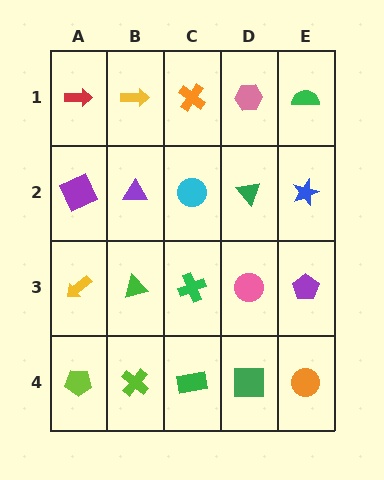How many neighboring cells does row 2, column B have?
4.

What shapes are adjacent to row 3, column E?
A blue star (row 2, column E), an orange circle (row 4, column E), a pink circle (row 3, column D).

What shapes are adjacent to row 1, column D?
A green triangle (row 2, column D), an orange cross (row 1, column C), a green semicircle (row 1, column E).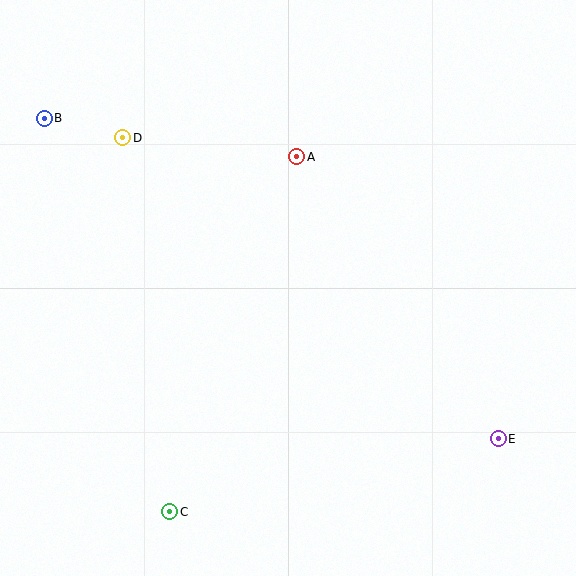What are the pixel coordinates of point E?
Point E is at (498, 439).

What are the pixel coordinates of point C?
Point C is at (170, 512).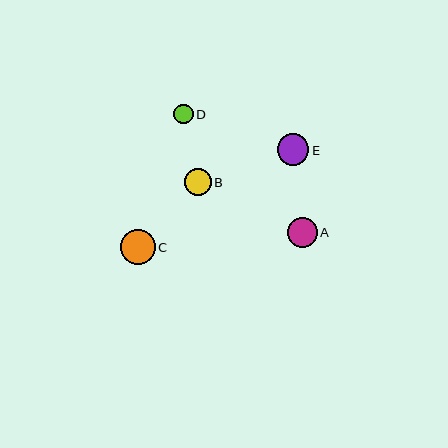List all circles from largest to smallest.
From largest to smallest: C, E, A, B, D.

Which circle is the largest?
Circle C is the largest with a size of approximately 35 pixels.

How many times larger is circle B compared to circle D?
Circle B is approximately 1.4 times the size of circle D.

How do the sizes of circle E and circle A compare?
Circle E and circle A are approximately the same size.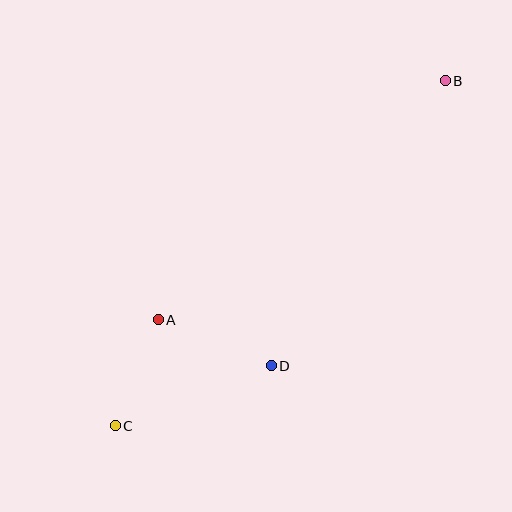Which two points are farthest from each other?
Points B and C are farthest from each other.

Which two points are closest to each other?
Points A and C are closest to each other.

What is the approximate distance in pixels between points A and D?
The distance between A and D is approximately 122 pixels.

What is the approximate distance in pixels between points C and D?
The distance between C and D is approximately 167 pixels.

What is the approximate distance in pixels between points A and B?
The distance between A and B is approximately 373 pixels.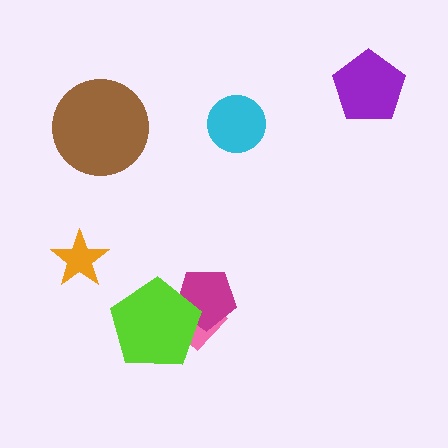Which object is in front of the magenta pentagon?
The lime pentagon is in front of the magenta pentagon.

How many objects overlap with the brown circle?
0 objects overlap with the brown circle.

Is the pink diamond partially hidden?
Yes, it is partially covered by another shape.